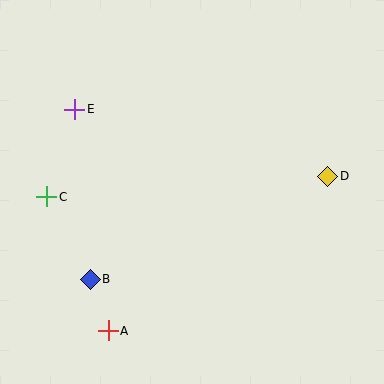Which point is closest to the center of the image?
Point B at (90, 279) is closest to the center.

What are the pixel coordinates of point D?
Point D is at (328, 176).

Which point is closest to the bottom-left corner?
Point A is closest to the bottom-left corner.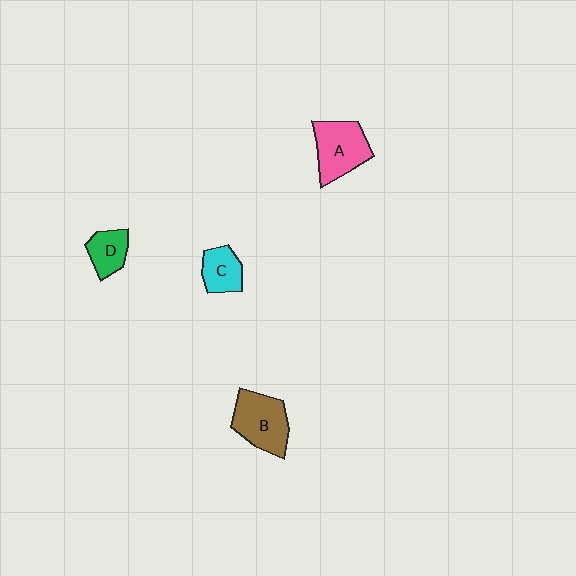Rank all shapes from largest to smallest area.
From largest to smallest: B (brown), A (pink), C (cyan), D (green).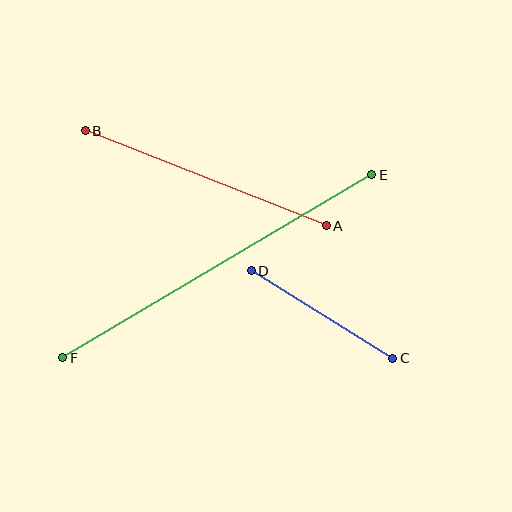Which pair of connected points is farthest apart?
Points E and F are farthest apart.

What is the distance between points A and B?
The distance is approximately 259 pixels.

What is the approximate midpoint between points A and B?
The midpoint is at approximately (206, 178) pixels.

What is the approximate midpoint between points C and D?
The midpoint is at approximately (322, 315) pixels.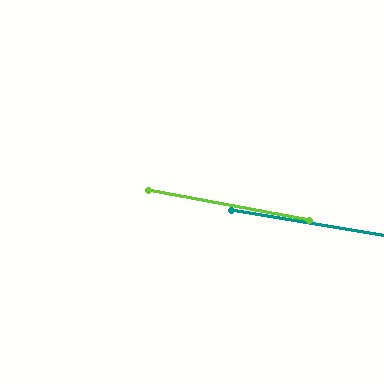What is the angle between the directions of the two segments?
Approximately 1 degree.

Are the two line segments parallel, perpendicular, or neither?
Parallel — their directions differ by only 1.4°.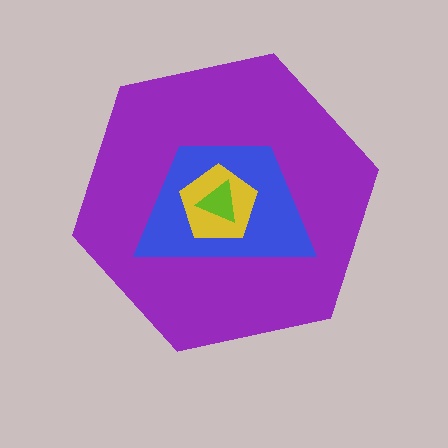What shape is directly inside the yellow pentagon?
The lime triangle.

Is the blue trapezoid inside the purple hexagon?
Yes.